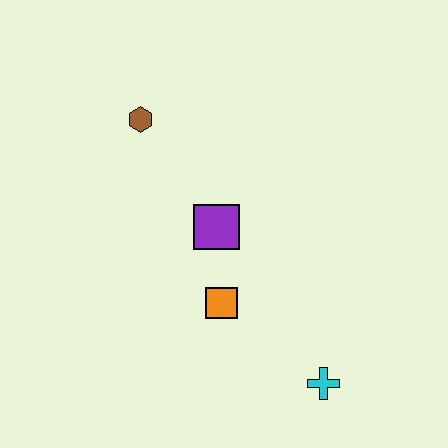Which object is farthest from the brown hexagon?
The cyan cross is farthest from the brown hexagon.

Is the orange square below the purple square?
Yes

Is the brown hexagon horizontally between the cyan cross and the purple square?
No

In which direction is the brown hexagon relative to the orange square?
The brown hexagon is above the orange square.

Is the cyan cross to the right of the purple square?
Yes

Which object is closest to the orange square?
The purple square is closest to the orange square.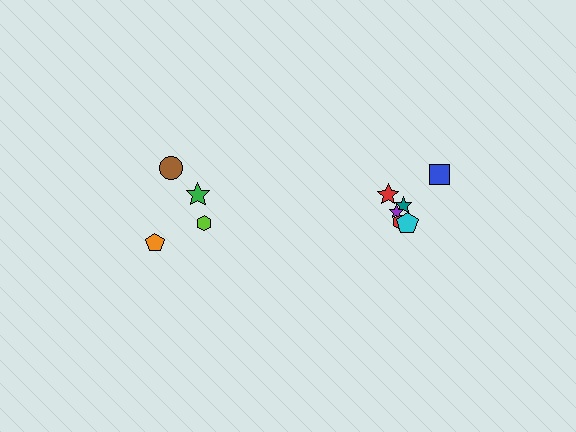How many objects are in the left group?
There are 4 objects.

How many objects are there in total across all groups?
There are 10 objects.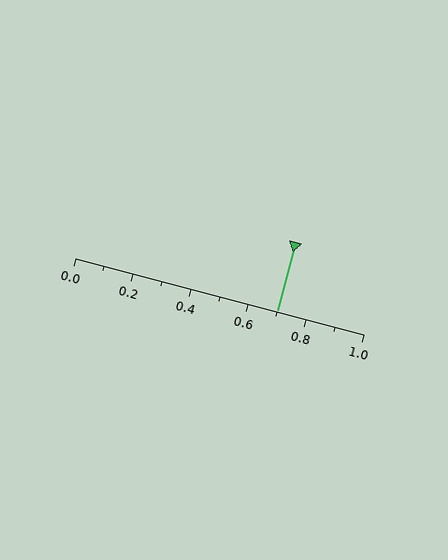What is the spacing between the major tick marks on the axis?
The major ticks are spaced 0.2 apart.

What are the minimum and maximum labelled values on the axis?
The axis runs from 0.0 to 1.0.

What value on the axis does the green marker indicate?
The marker indicates approximately 0.7.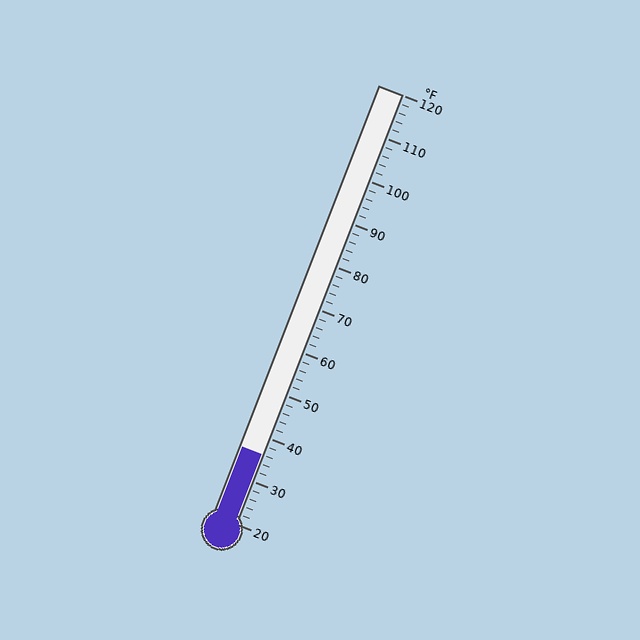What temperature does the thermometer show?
The thermometer shows approximately 36°F.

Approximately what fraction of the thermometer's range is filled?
The thermometer is filled to approximately 15% of its range.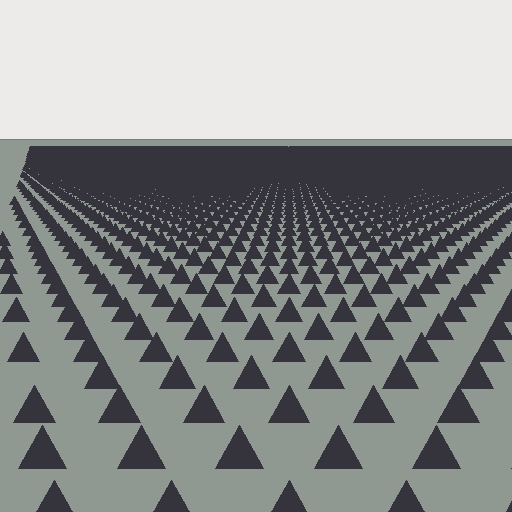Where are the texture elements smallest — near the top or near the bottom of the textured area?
Near the top.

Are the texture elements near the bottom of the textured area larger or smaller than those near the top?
Larger. Near the bottom, elements are closer to the viewer and appear at a bigger on-screen size.